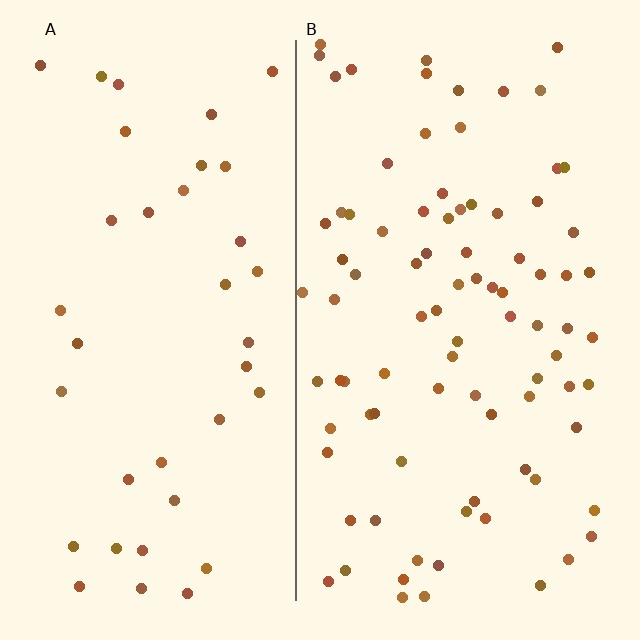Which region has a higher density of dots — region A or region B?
B (the right).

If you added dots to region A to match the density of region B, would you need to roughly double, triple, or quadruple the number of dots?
Approximately double.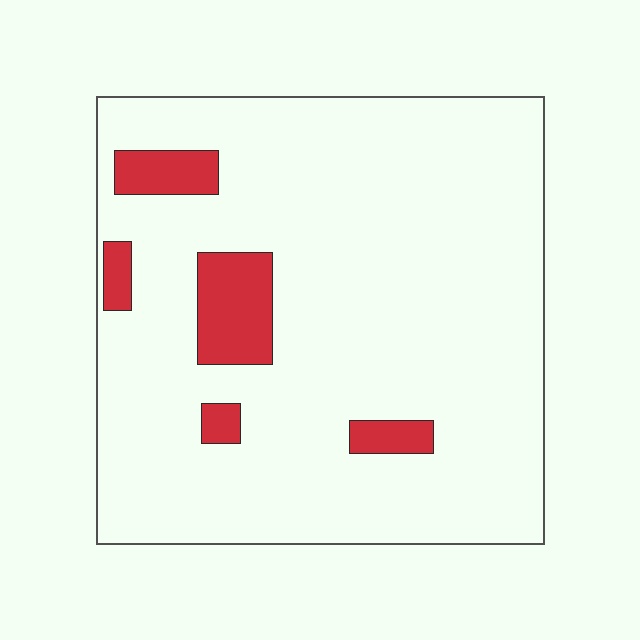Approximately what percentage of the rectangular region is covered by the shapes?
Approximately 10%.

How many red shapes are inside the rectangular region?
5.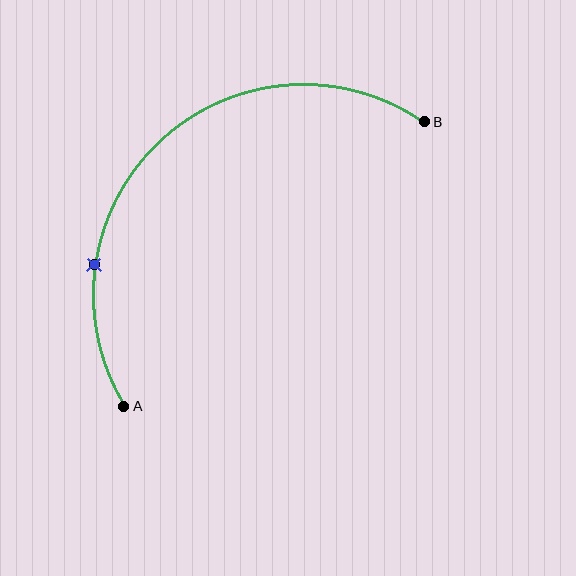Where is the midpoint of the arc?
The arc midpoint is the point on the curve farthest from the straight line joining A and B. It sits above and to the left of that line.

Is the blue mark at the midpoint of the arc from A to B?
No. The blue mark lies on the arc but is closer to endpoint A. The arc midpoint would be at the point on the curve equidistant along the arc from both A and B.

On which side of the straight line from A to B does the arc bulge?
The arc bulges above and to the left of the straight line connecting A and B.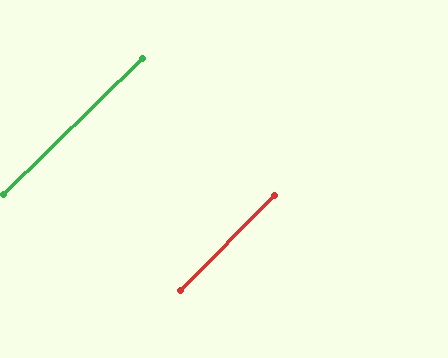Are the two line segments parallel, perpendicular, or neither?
Parallel — their directions differ by only 0.9°.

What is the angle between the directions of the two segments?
Approximately 1 degree.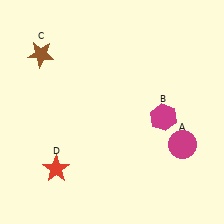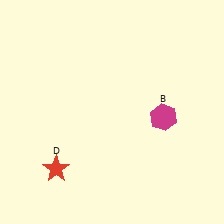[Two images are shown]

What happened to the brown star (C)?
The brown star (C) was removed in Image 2. It was in the top-left area of Image 1.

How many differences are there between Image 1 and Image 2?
There are 2 differences between the two images.